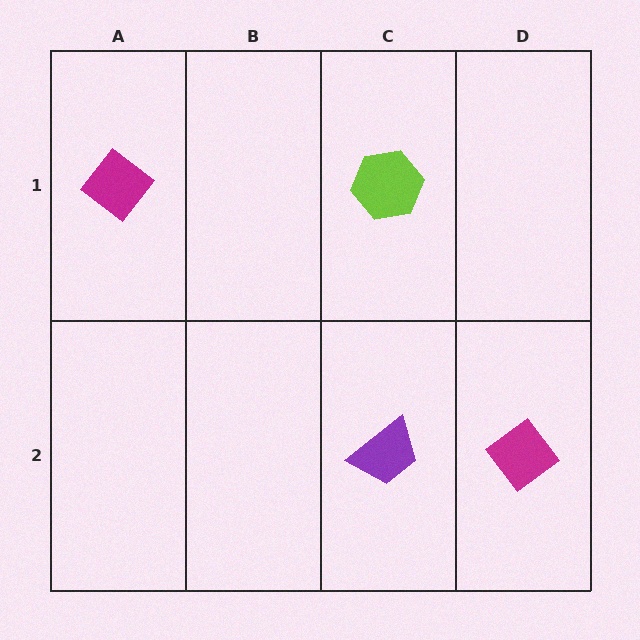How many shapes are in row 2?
2 shapes.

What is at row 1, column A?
A magenta diamond.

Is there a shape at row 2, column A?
No, that cell is empty.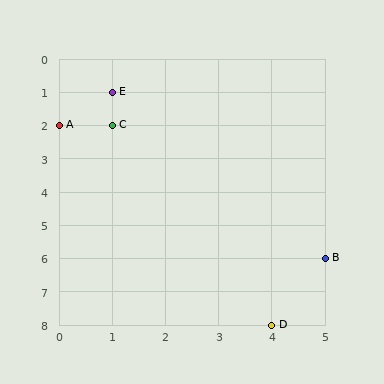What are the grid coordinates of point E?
Point E is at grid coordinates (1, 1).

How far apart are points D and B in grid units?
Points D and B are 1 column and 2 rows apart (about 2.2 grid units diagonally).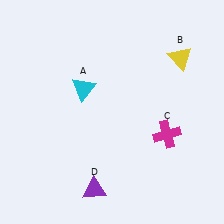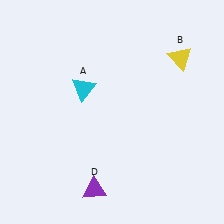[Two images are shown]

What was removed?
The magenta cross (C) was removed in Image 2.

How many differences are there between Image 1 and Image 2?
There is 1 difference between the two images.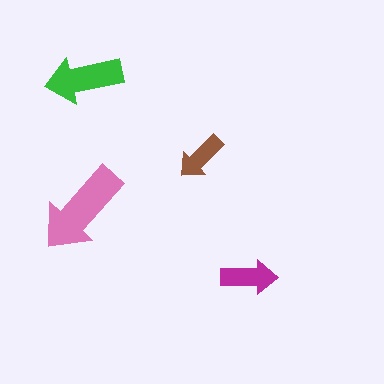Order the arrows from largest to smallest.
the pink one, the green one, the magenta one, the brown one.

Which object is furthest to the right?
The magenta arrow is rightmost.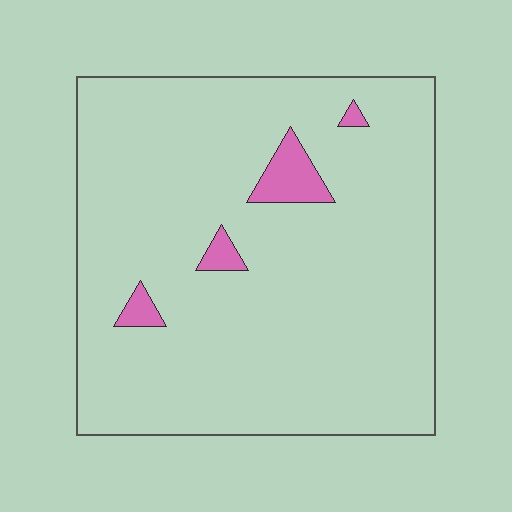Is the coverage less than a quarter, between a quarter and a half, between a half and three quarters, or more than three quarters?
Less than a quarter.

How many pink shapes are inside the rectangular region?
4.